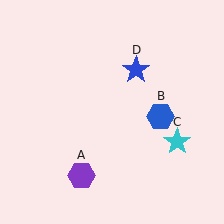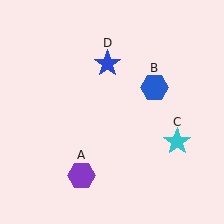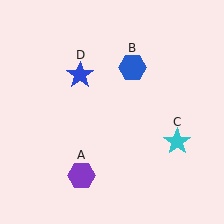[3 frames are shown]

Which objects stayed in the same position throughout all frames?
Purple hexagon (object A) and cyan star (object C) remained stationary.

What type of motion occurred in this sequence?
The blue hexagon (object B), blue star (object D) rotated counterclockwise around the center of the scene.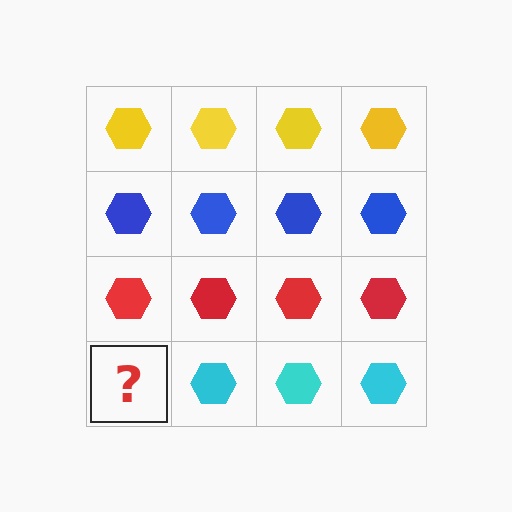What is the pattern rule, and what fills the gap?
The rule is that each row has a consistent color. The gap should be filled with a cyan hexagon.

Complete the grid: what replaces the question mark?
The question mark should be replaced with a cyan hexagon.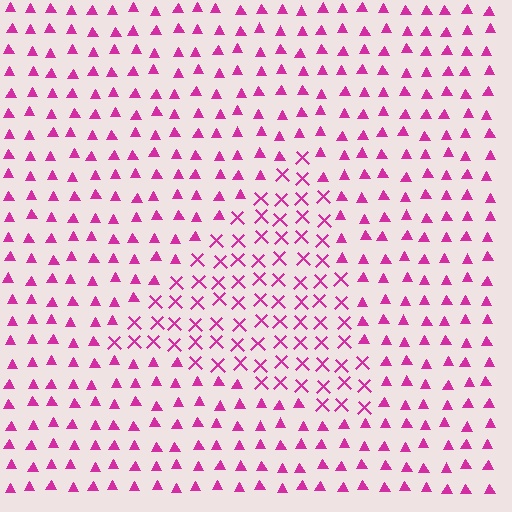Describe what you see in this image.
The image is filled with small magenta elements arranged in a uniform grid. A triangle-shaped region contains X marks, while the surrounding area contains triangles. The boundary is defined purely by the change in element shape.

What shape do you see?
I see a triangle.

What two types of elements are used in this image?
The image uses X marks inside the triangle region and triangles outside it.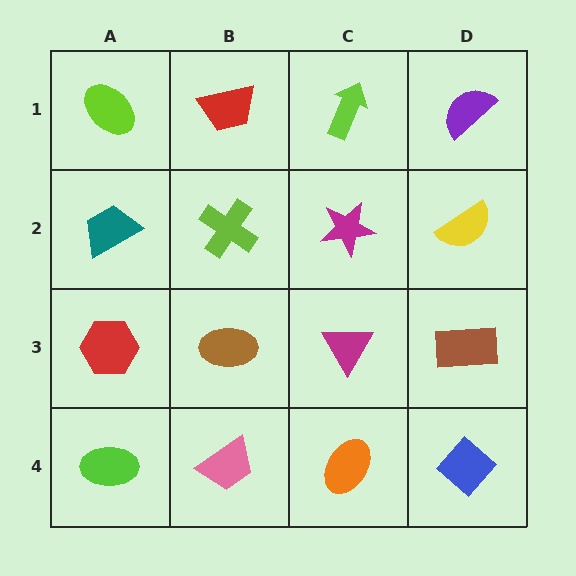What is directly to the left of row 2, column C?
A lime cross.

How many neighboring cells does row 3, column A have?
3.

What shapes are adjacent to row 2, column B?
A red trapezoid (row 1, column B), a brown ellipse (row 3, column B), a teal trapezoid (row 2, column A), a magenta star (row 2, column C).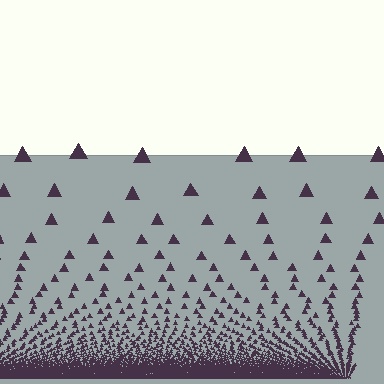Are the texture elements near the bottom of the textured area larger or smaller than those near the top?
Smaller. The gradient is inverted — elements near the bottom are smaller and denser.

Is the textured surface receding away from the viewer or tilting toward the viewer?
The surface appears to tilt toward the viewer. Texture elements get larger and sparser toward the top.